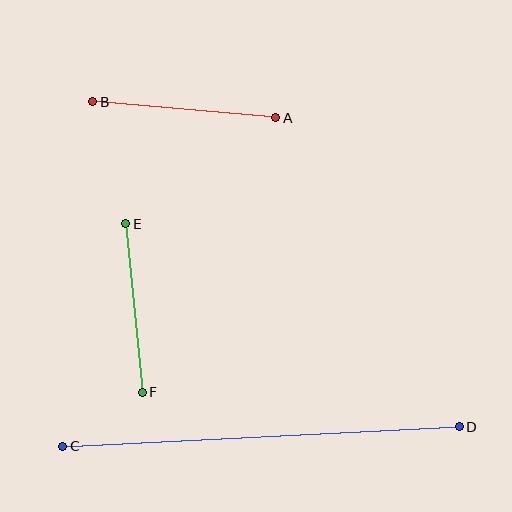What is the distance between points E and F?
The distance is approximately 169 pixels.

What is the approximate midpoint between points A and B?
The midpoint is at approximately (184, 110) pixels.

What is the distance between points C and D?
The distance is approximately 397 pixels.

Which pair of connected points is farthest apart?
Points C and D are farthest apart.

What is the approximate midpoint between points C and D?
The midpoint is at approximately (261, 436) pixels.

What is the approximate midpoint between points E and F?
The midpoint is at approximately (134, 308) pixels.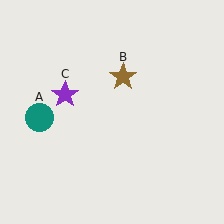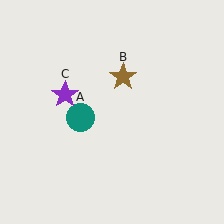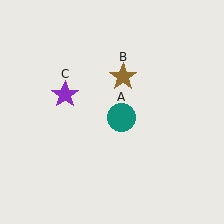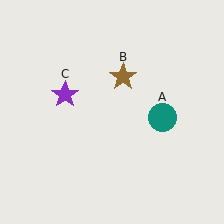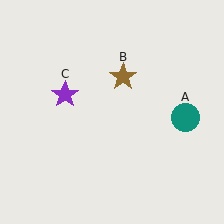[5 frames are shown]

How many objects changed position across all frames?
1 object changed position: teal circle (object A).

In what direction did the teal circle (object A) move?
The teal circle (object A) moved right.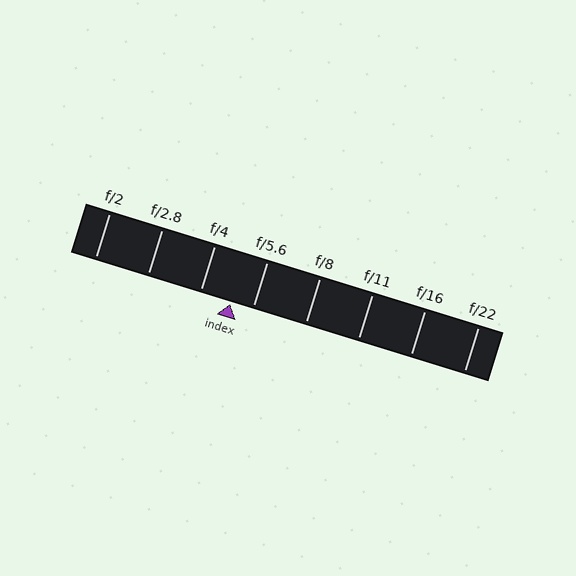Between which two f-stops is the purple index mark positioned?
The index mark is between f/4 and f/5.6.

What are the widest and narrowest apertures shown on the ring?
The widest aperture shown is f/2 and the narrowest is f/22.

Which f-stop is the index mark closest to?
The index mark is closest to f/5.6.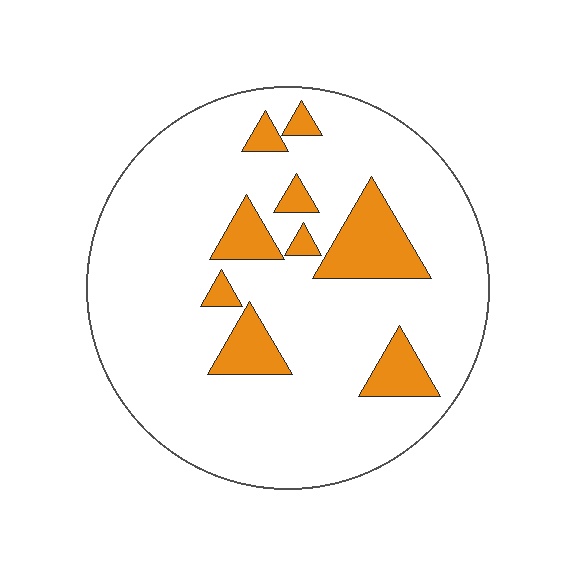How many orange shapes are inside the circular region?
9.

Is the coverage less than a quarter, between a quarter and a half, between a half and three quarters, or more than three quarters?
Less than a quarter.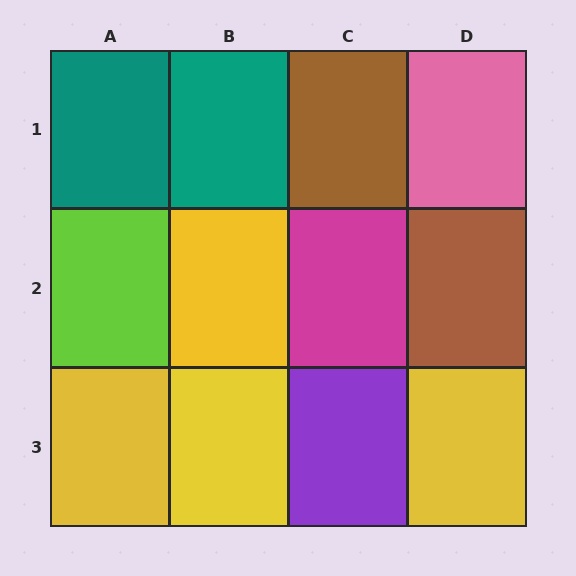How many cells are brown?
2 cells are brown.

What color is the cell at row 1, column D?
Pink.